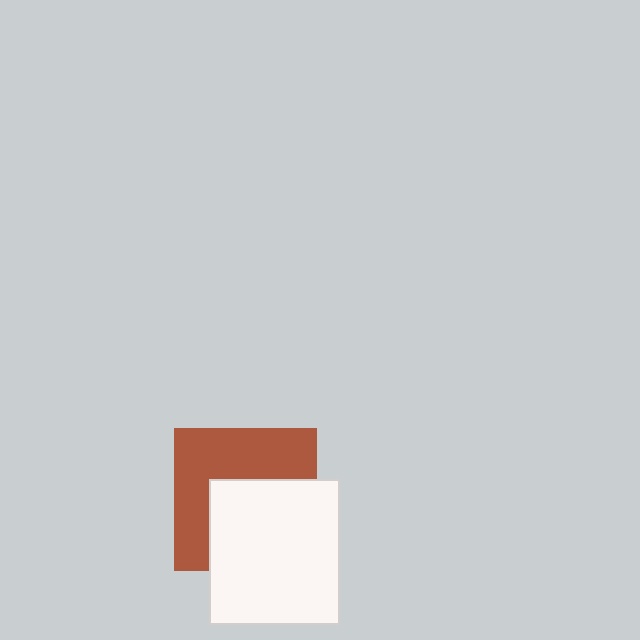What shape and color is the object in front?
The object in front is a white rectangle.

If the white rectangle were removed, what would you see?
You would see the complete brown square.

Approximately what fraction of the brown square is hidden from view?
Roughly 48% of the brown square is hidden behind the white rectangle.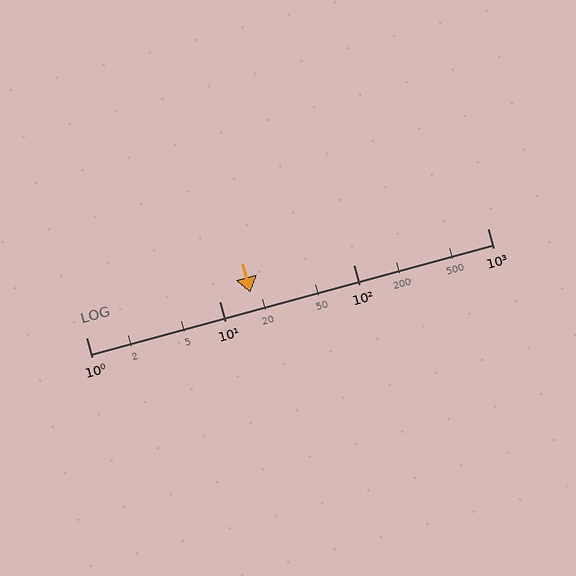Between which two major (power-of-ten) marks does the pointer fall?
The pointer is between 10 and 100.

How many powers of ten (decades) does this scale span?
The scale spans 3 decades, from 1 to 1000.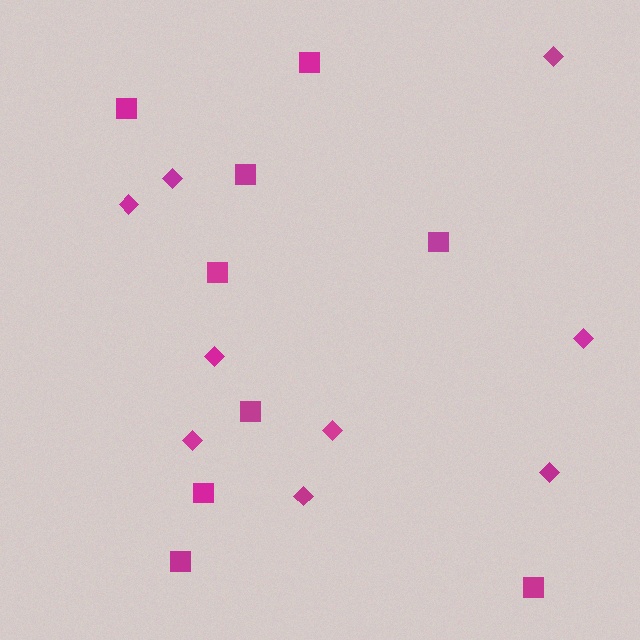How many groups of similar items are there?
There are 2 groups: one group of squares (9) and one group of diamonds (9).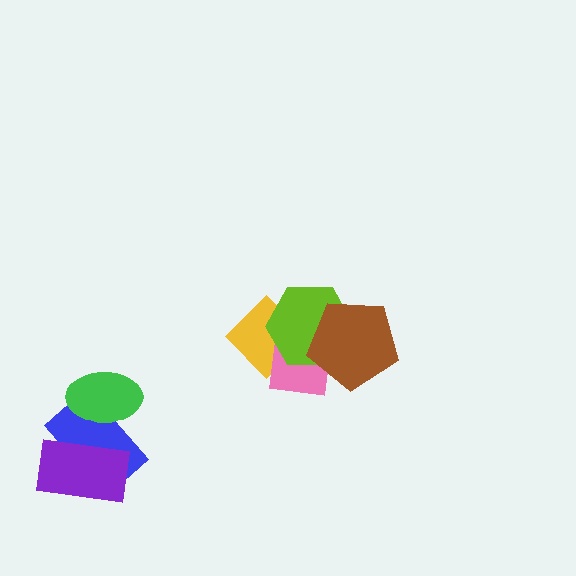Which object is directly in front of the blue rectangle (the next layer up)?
The purple rectangle is directly in front of the blue rectangle.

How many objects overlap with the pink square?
3 objects overlap with the pink square.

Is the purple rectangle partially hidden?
No, no other shape covers it.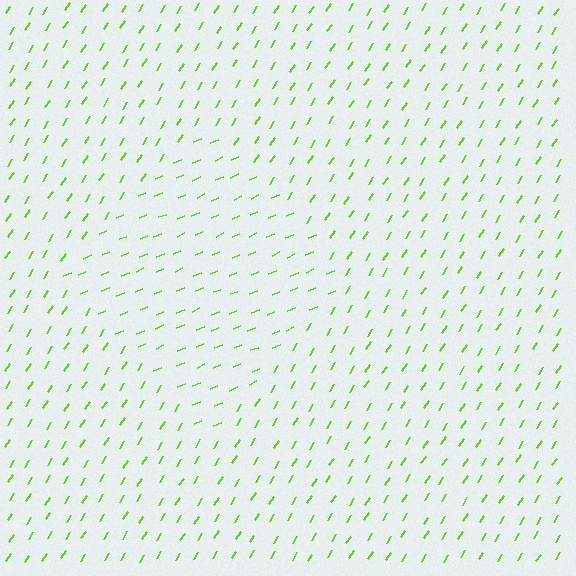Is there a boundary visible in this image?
Yes, there is a texture boundary formed by a change in line orientation.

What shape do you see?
I see a diamond.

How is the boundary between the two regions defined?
The boundary is defined purely by a change in line orientation (approximately 35 degrees difference). All lines are the same color and thickness.